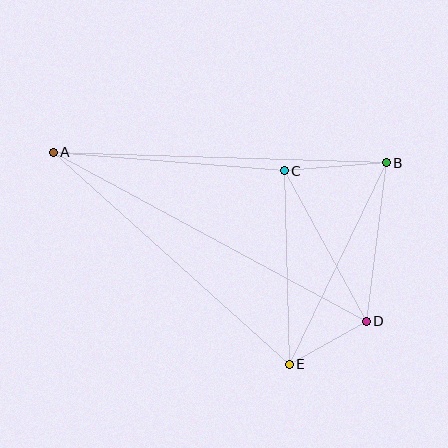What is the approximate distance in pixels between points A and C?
The distance between A and C is approximately 232 pixels.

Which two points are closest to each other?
Points D and E are closest to each other.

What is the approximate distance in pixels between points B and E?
The distance between B and E is approximately 224 pixels.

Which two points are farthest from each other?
Points A and D are farthest from each other.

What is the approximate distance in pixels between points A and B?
The distance between A and B is approximately 333 pixels.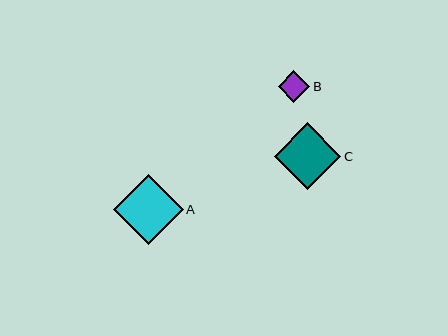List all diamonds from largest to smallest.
From largest to smallest: A, C, B.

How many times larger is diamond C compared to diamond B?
Diamond C is approximately 2.1 times the size of diamond B.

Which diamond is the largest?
Diamond A is the largest with a size of approximately 69 pixels.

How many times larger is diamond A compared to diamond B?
Diamond A is approximately 2.2 times the size of diamond B.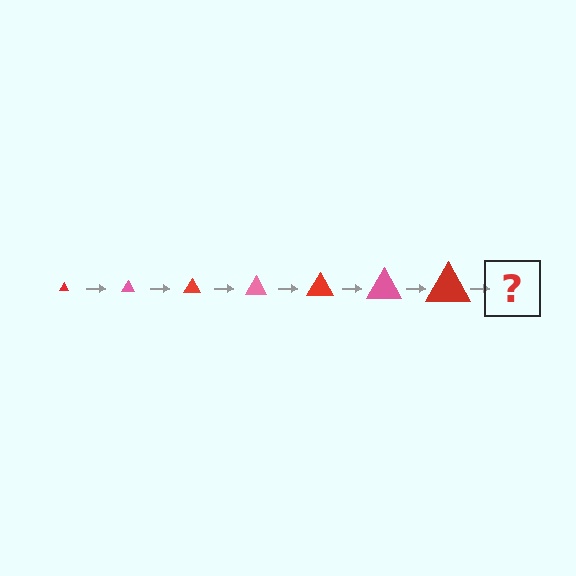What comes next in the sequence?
The next element should be a pink triangle, larger than the previous one.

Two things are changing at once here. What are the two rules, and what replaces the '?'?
The two rules are that the triangle grows larger each step and the color cycles through red and pink. The '?' should be a pink triangle, larger than the previous one.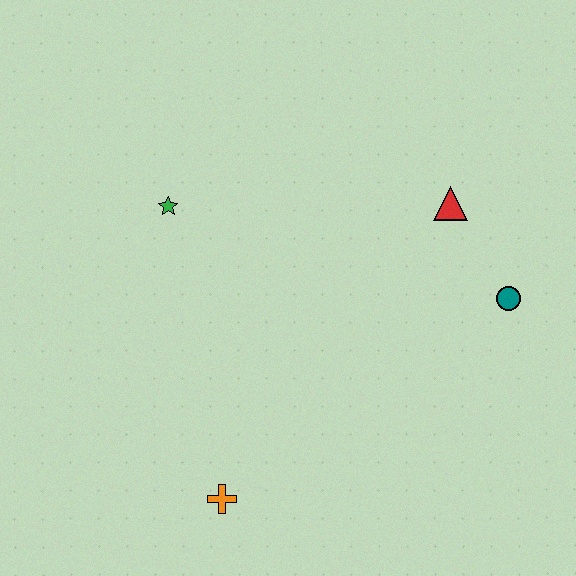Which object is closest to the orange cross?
The green star is closest to the orange cross.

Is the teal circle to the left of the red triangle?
No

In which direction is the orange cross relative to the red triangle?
The orange cross is below the red triangle.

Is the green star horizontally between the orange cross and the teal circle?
No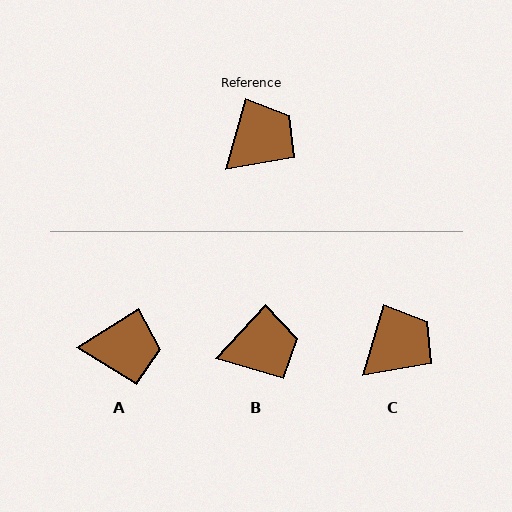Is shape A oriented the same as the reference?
No, it is off by about 41 degrees.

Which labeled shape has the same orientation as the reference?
C.